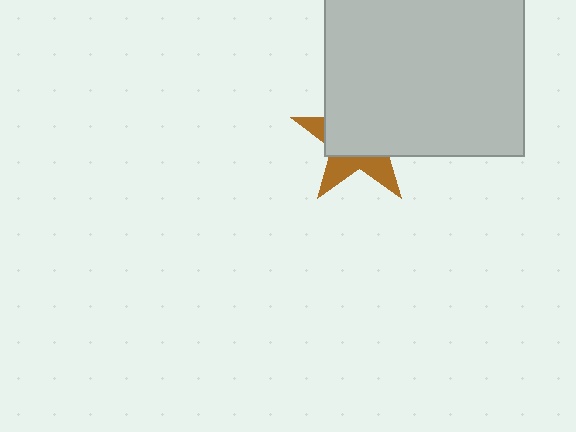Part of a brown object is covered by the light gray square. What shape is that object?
It is a star.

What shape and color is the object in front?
The object in front is a light gray square.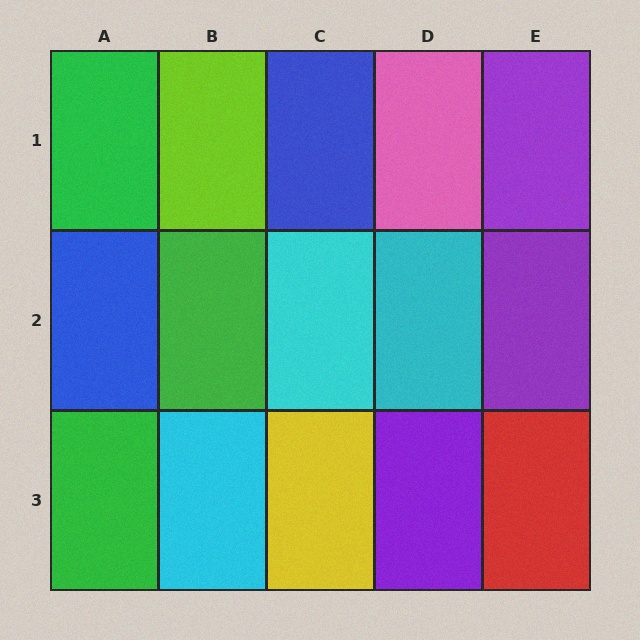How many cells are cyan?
3 cells are cyan.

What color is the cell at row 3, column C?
Yellow.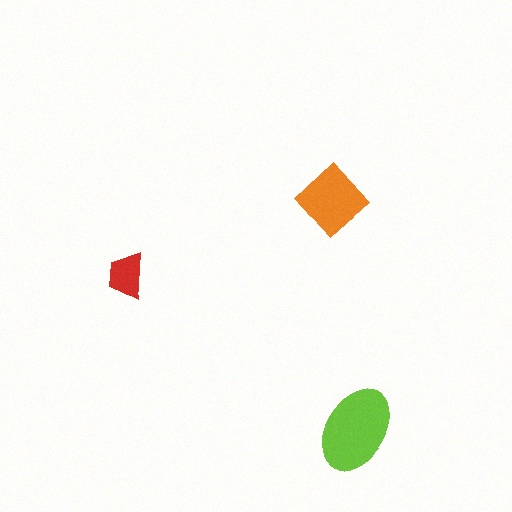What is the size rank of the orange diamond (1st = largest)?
2nd.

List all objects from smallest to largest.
The red trapezoid, the orange diamond, the lime ellipse.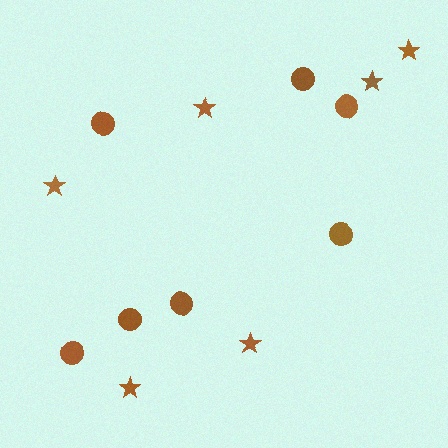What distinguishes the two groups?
There are 2 groups: one group of circles (7) and one group of stars (6).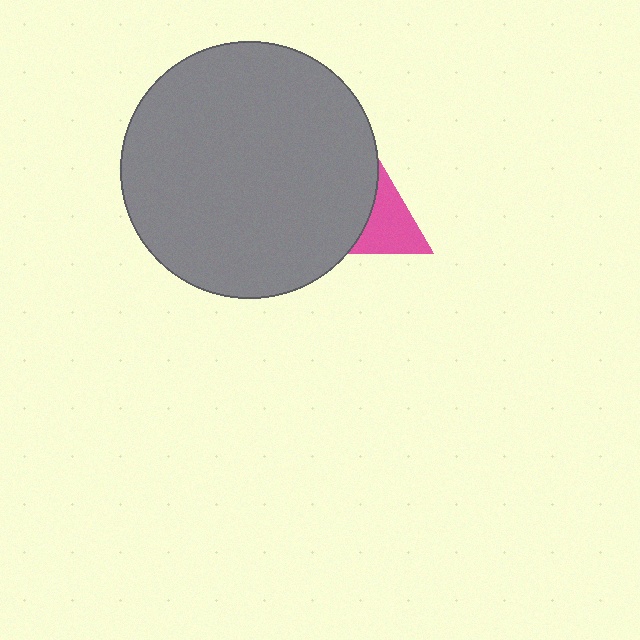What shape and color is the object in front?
The object in front is a gray circle.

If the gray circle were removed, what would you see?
You would see the complete pink triangle.